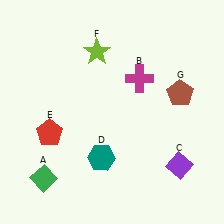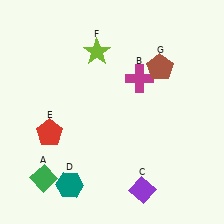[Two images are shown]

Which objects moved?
The objects that moved are: the purple diamond (C), the teal hexagon (D), the brown pentagon (G).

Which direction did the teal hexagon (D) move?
The teal hexagon (D) moved left.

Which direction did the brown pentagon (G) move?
The brown pentagon (G) moved up.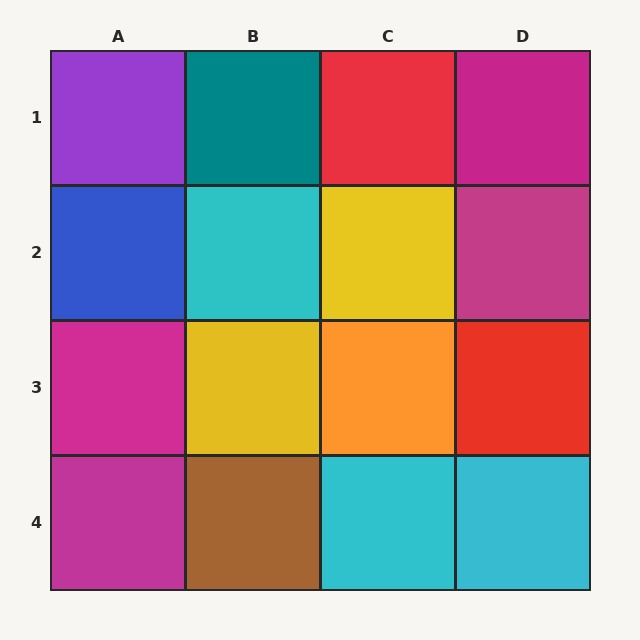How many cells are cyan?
3 cells are cyan.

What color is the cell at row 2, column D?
Magenta.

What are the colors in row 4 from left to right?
Magenta, brown, cyan, cyan.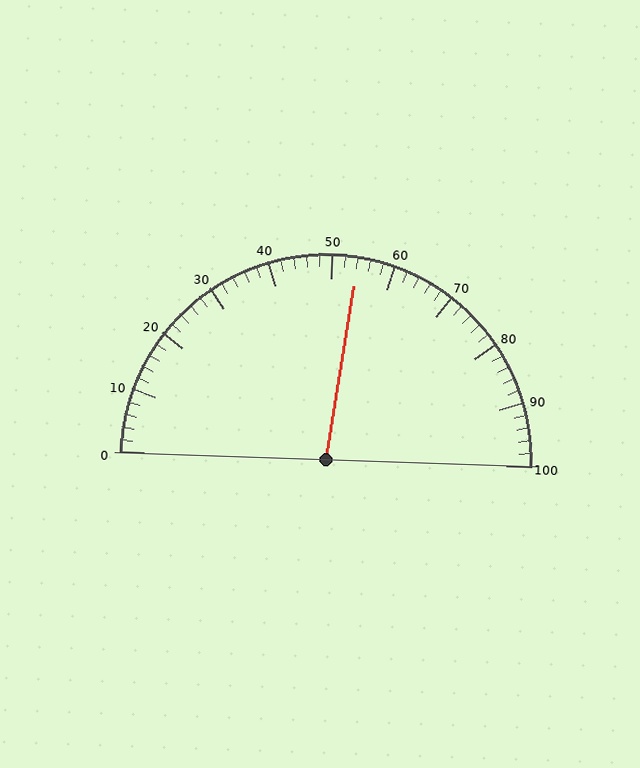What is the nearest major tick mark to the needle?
The nearest major tick mark is 50.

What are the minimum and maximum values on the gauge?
The gauge ranges from 0 to 100.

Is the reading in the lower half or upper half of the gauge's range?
The reading is in the upper half of the range (0 to 100).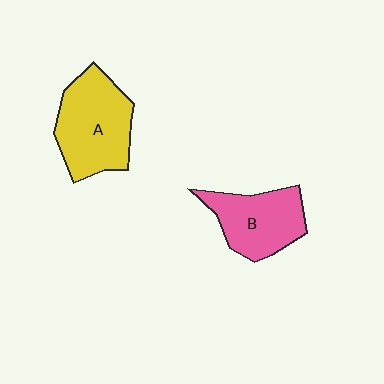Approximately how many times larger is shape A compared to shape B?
Approximately 1.2 times.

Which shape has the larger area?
Shape A (yellow).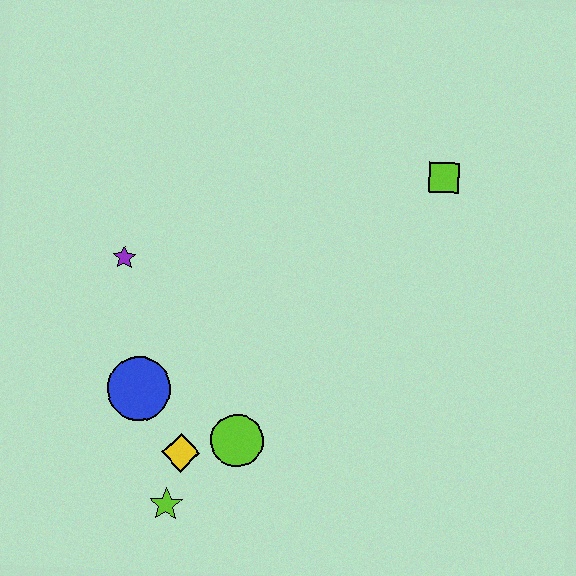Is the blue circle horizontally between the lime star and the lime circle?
No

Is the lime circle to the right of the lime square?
No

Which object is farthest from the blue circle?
The lime square is farthest from the blue circle.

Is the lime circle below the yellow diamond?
No